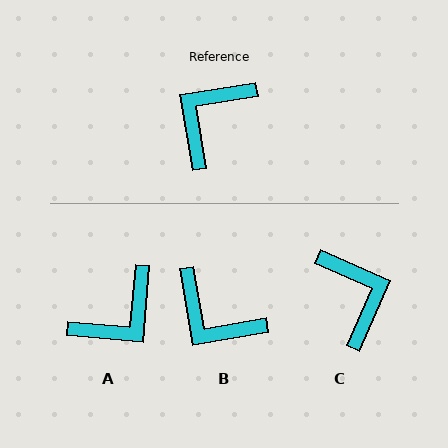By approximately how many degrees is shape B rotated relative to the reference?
Approximately 90 degrees counter-clockwise.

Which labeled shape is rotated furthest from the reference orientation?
A, about 166 degrees away.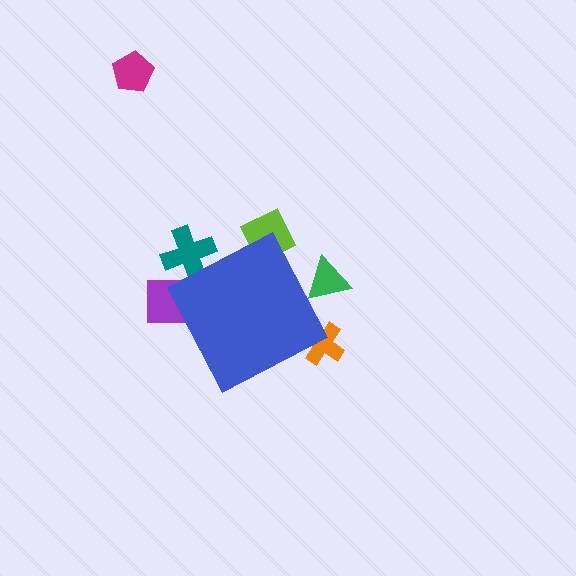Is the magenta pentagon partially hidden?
No, the magenta pentagon is fully visible.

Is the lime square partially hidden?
Yes, the lime square is partially hidden behind the blue diamond.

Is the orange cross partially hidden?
Yes, the orange cross is partially hidden behind the blue diamond.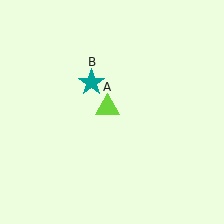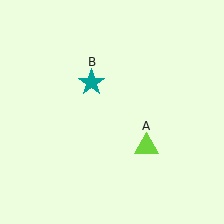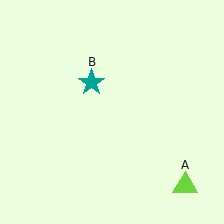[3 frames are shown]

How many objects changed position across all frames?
1 object changed position: lime triangle (object A).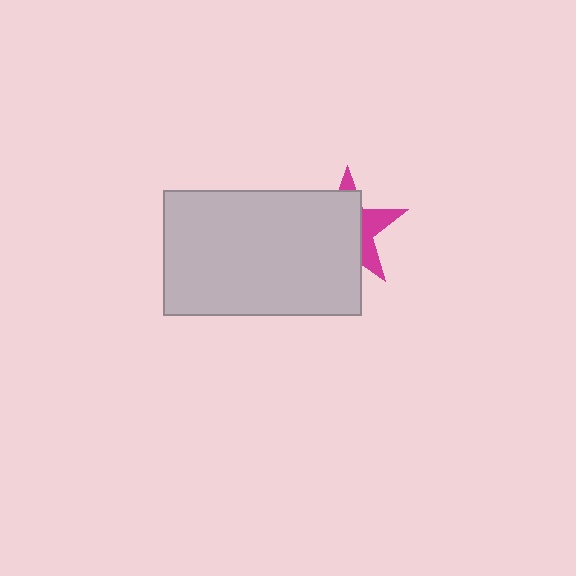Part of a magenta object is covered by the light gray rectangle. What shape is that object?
It is a star.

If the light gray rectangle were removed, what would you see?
You would see the complete magenta star.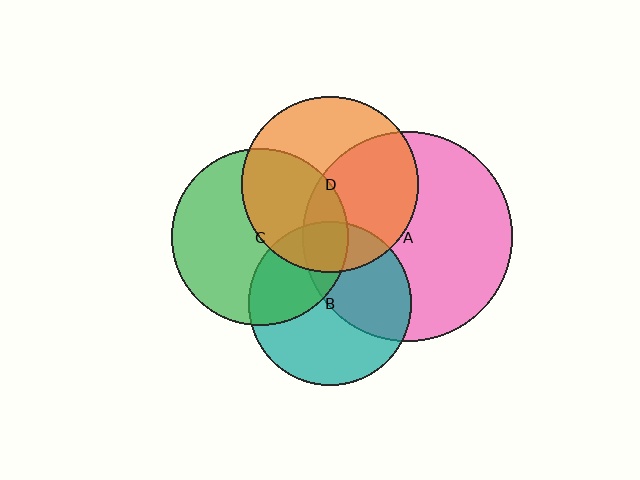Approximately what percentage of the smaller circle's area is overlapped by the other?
Approximately 15%.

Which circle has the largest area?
Circle A (pink).